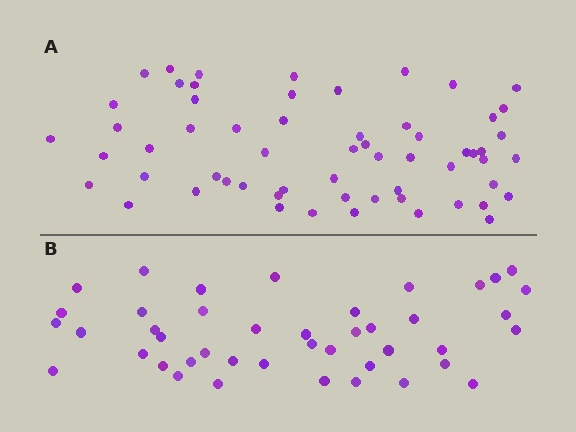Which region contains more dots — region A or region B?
Region A (the top region) has more dots.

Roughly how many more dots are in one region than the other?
Region A has approximately 15 more dots than region B.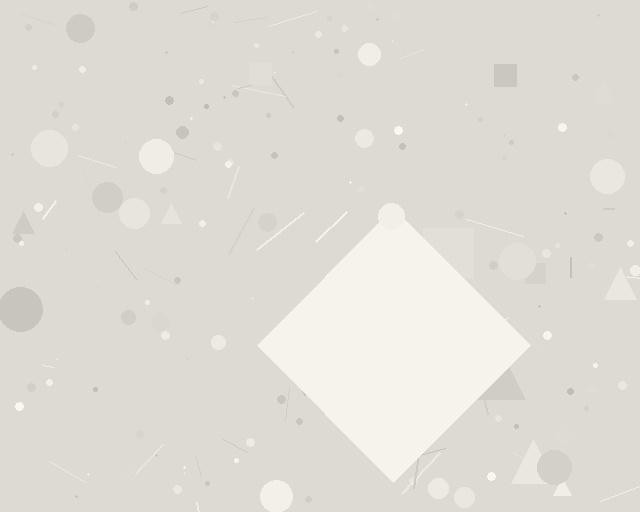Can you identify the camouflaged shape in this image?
The camouflaged shape is a diamond.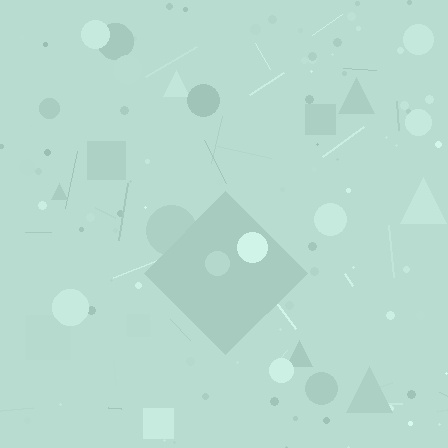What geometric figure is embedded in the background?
A diamond is embedded in the background.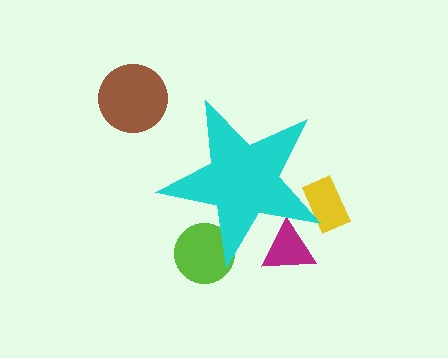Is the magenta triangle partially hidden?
Yes, the magenta triangle is partially hidden behind the cyan star.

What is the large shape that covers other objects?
A cyan star.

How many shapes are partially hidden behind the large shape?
3 shapes are partially hidden.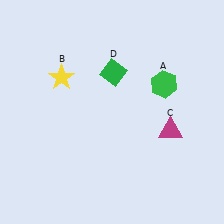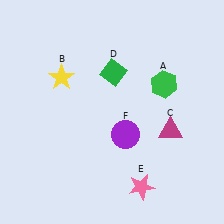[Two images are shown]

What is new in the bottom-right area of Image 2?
A pink star (E) was added in the bottom-right area of Image 2.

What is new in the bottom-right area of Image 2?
A purple circle (F) was added in the bottom-right area of Image 2.